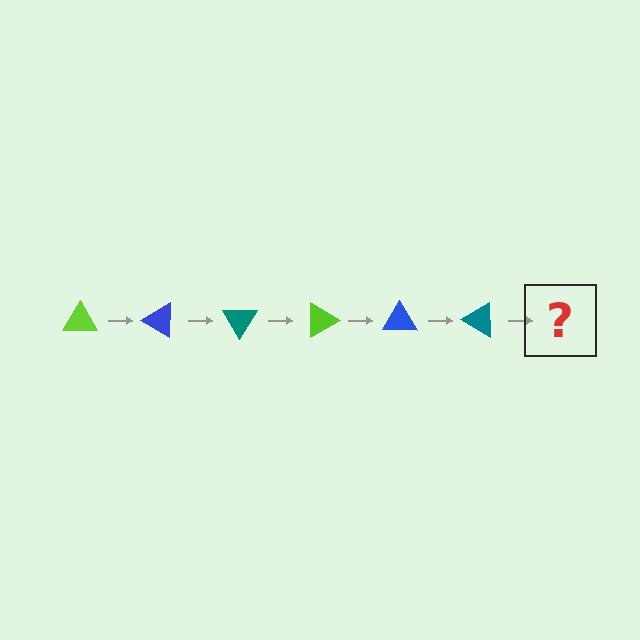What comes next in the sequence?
The next element should be a lime triangle, rotated 180 degrees from the start.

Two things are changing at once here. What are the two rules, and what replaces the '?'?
The two rules are that it rotates 30 degrees each step and the color cycles through lime, blue, and teal. The '?' should be a lime triangle, rotated 180 degrees from the start.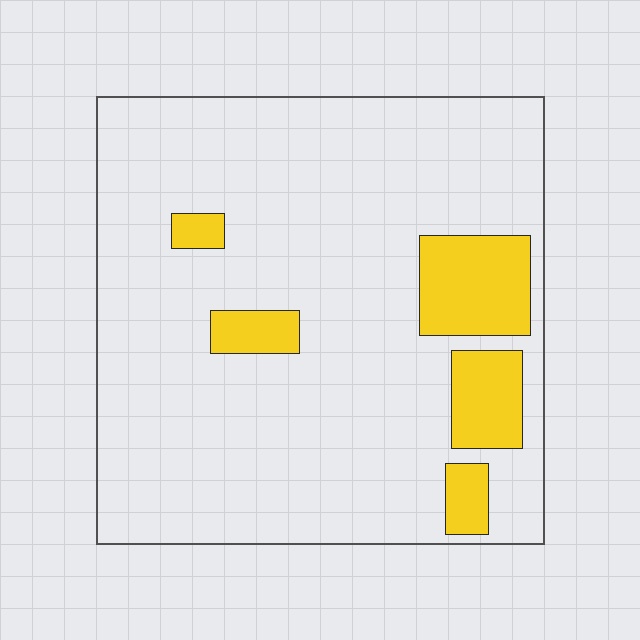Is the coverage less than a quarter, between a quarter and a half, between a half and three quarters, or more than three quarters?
Less than a quarter.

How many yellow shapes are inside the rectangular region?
5.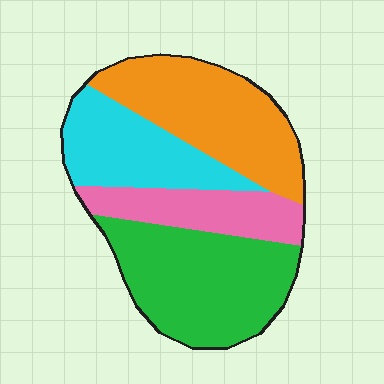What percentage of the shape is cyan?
Cyan takes up about one fifth (1/5) of the shape.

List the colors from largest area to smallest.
From largest to smallest: green, orange, cyan, pink.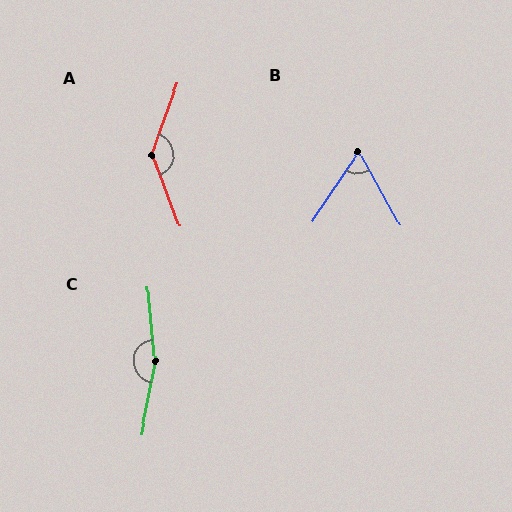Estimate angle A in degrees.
Approximately 140 degrees.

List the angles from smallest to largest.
B (63°), A (140°), C (164°).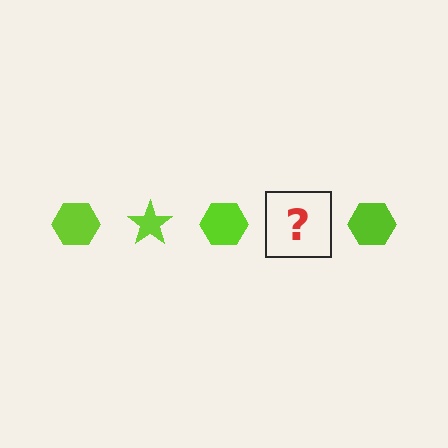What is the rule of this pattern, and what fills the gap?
The rule is that the pattern cycles through hexagon, star shapes in lime. The gap should be filled with a lime star.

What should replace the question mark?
The question mark should be replaced with a lime star.